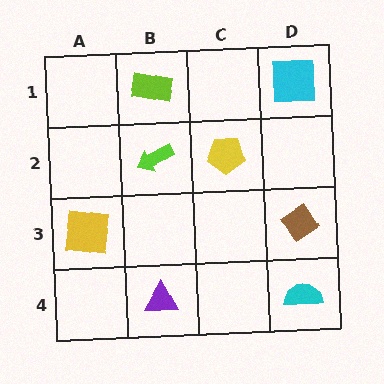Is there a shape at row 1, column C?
No, that cell is empty.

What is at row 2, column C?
A yellow pentagon.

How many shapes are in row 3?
2 shapes.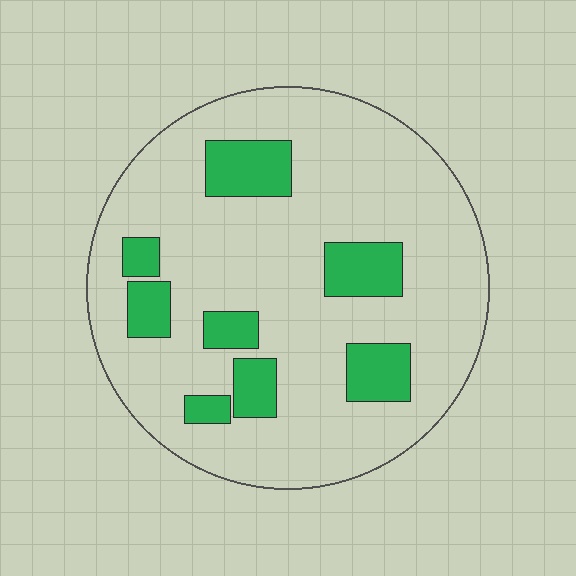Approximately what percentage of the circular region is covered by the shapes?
Approximately 20%.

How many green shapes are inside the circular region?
8.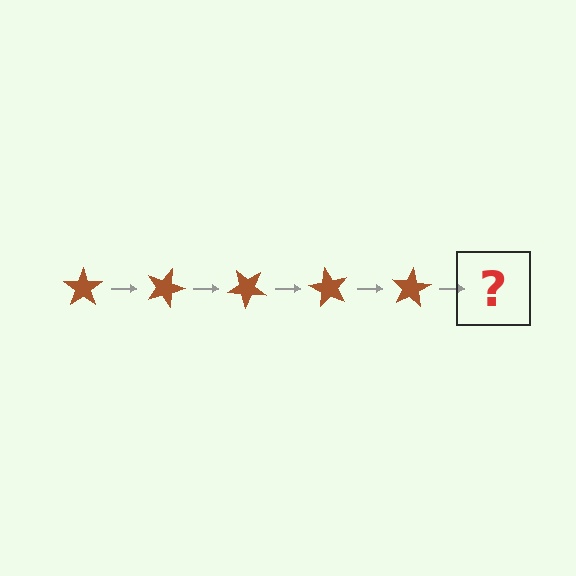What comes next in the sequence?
The next element should be a brown star rotated 100 degrees.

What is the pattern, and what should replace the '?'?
The pattern is that the star rotates 20 degrees each step. The '?' should be a brown star rotated 100 degrees.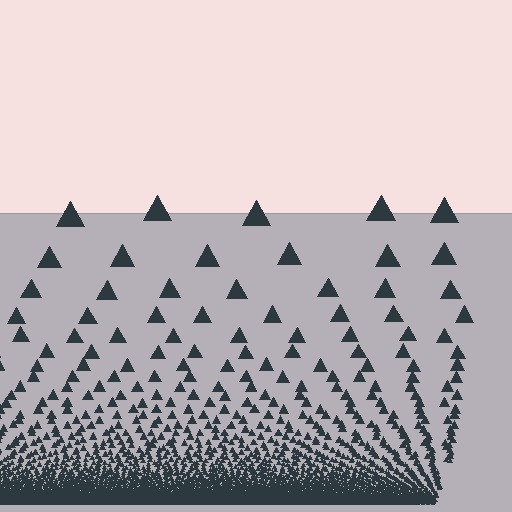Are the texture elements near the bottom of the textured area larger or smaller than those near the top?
Smaller. The gradient is inverted — elements near the bottom are smaller and denser.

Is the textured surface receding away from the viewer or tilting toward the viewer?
The surface appears to tilt toward the viewer. Texture elements get larger and sparser toward the top.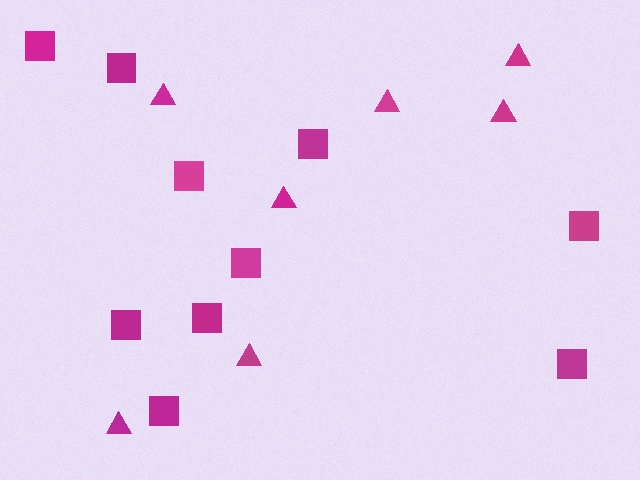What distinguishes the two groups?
There are 2 groups: one group of squares (10) and one group of triangles (7).